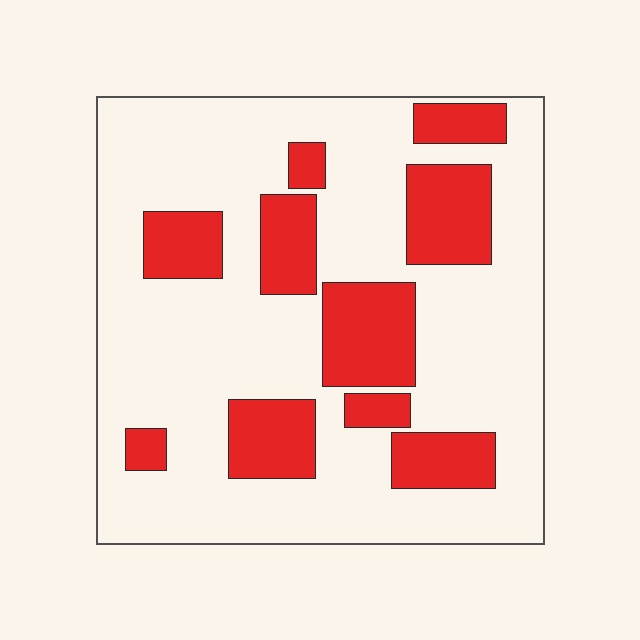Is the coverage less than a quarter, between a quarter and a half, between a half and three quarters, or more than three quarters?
Between a quarter and a half.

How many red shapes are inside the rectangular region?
10.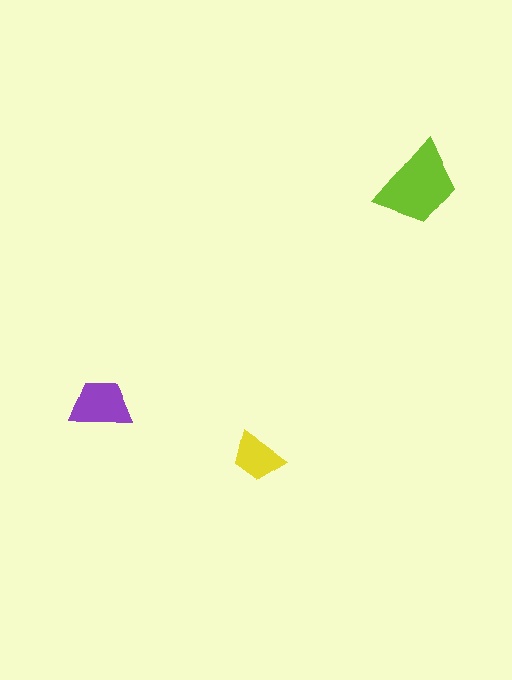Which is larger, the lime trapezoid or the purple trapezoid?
The lime one.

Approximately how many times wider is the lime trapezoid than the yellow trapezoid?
About 1.5 times wider.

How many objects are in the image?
There are 3 objects in the image.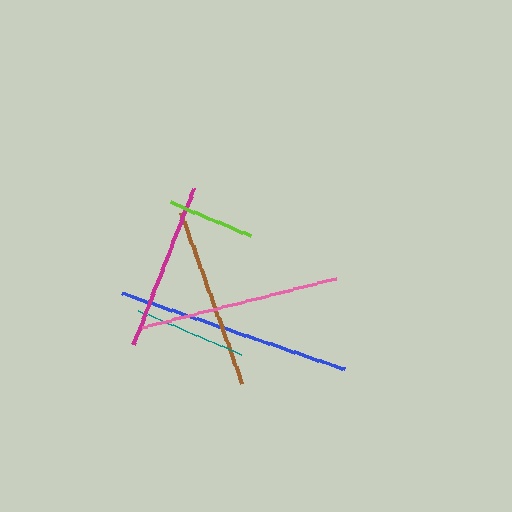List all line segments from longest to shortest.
From longest to shortest: blue, pink, brown, magenta, teal, lime.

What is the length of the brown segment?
The brown segment is approximately 181 pixels long.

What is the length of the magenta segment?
The magenta segment is approximately 168 pixels long.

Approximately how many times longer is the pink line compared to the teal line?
The pink line is approximately 1.8 times the length of the teal line.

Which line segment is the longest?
The blue line is the longest at approximately 234 pixels.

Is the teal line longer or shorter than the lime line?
The teal line is longer than the lime line.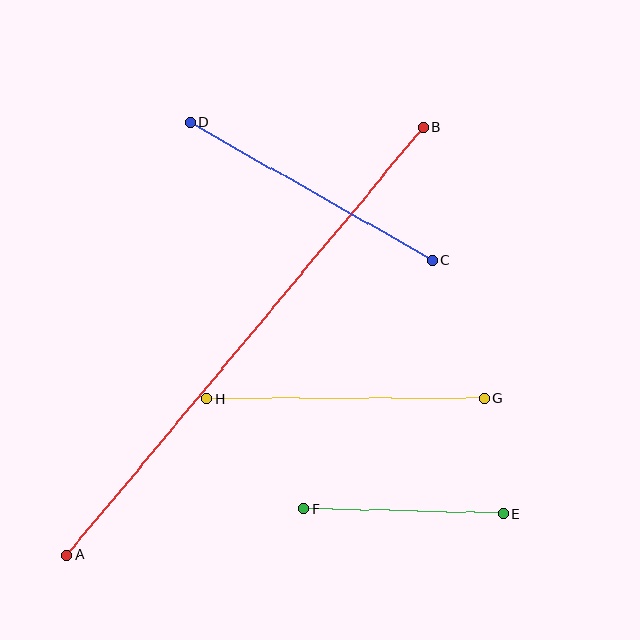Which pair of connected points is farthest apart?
Points A and B are farthest apart.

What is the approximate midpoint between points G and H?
The midpoint is at approximately (345, 399) pixels.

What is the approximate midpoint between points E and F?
The midpoint is at approximately (403, 511) pixels.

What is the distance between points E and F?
The distance is approximately 199 pixels.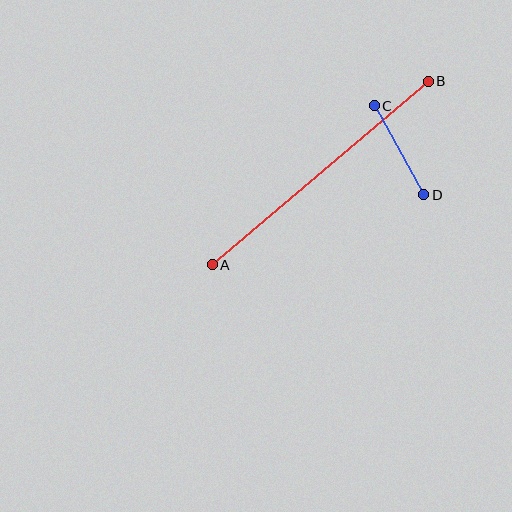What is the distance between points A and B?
The distance is approximately 283 pixels.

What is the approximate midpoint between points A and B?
The midpoint is at approximately (320, 173) pixels.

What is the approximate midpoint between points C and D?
The midpoint is at approximately (399, 150) pixels.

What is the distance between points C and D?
The distance is approximately 102 pixels.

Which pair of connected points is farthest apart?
Points A and B are farthest apart.